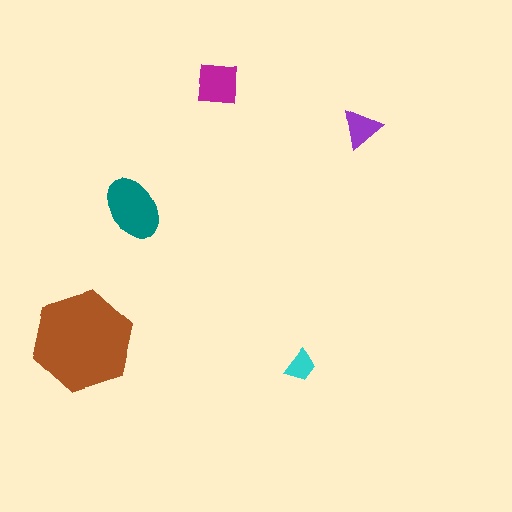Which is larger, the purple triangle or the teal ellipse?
The teal ellipse.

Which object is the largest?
The brown hexagon.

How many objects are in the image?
There are 5 objects in the image.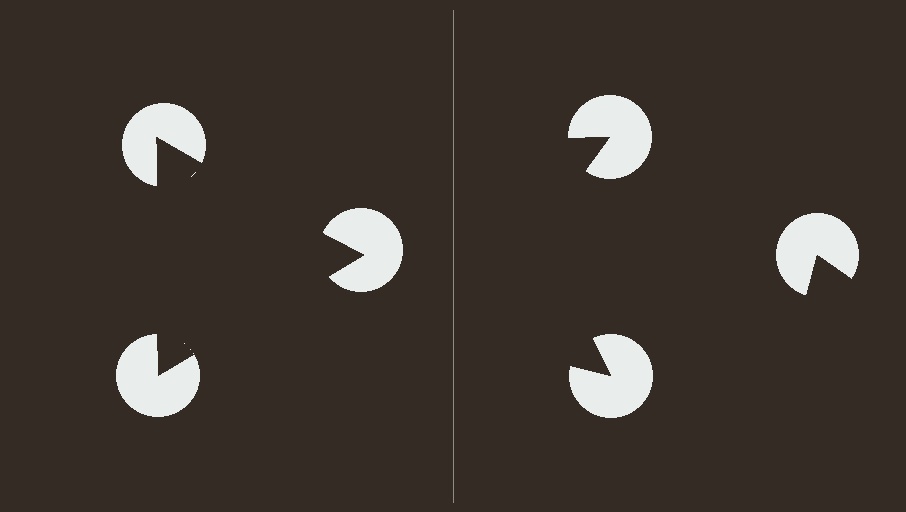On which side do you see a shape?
An illusory triangle appears on the left side. On the right side the wedge cuts are rotated, so no coherent shape forms.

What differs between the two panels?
The pac-man discs are positioned identically on both sides; only the wedge orientations differ. On the left they align to a triangle; on the right they are misaligned.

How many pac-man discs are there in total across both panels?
6 — 3 on each side.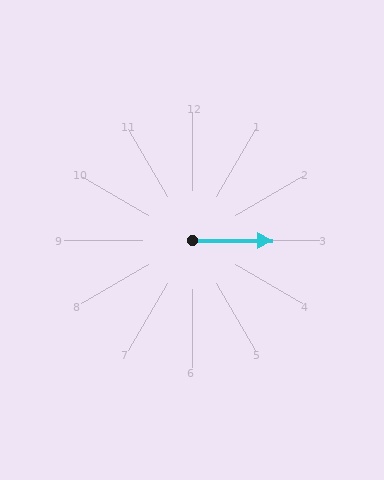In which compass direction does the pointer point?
East.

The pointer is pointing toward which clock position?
Roughly 3 o'clock.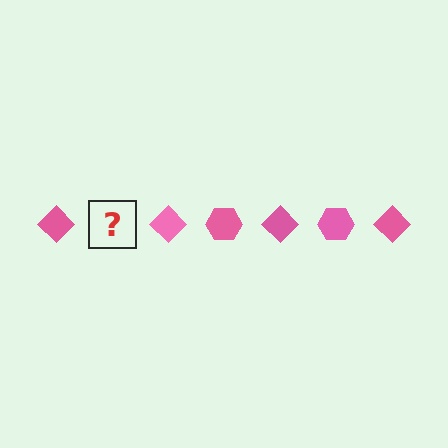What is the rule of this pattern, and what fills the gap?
The rule is that the pattern cycles through diamond, hexagon shapes in pink. The gap should be filled with a pink hexagon.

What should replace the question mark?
The question mark should be replaced with a pink hexagon.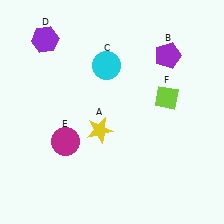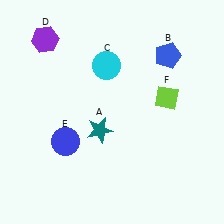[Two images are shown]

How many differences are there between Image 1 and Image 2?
There are 3 differences between the two images.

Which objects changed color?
A changed from yellow to teal. B changed from purple to blue. E changed from magenta to blue.